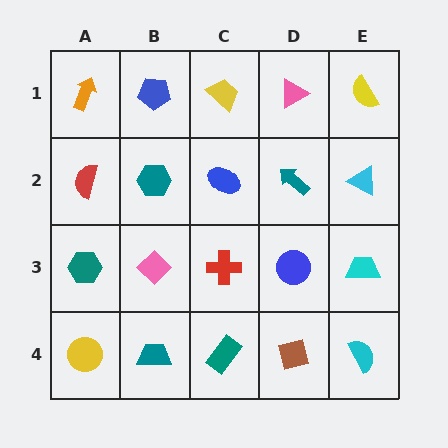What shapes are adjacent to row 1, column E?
A cyan triangle (row 2, column E), a pink triangle (row 1, column D).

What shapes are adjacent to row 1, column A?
A red semicircle (row 2, column A), a blue pentagon (row 1, column B).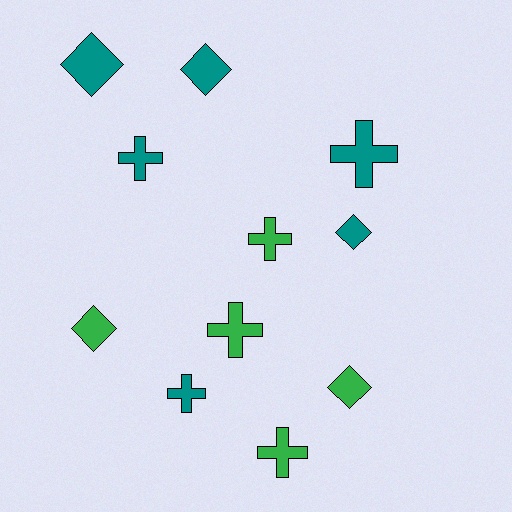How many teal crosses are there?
There are 3 teal crosses.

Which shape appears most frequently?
Cross, with 6 objects.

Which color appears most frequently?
Teal, with 6 objects.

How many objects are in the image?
There are 11 objects.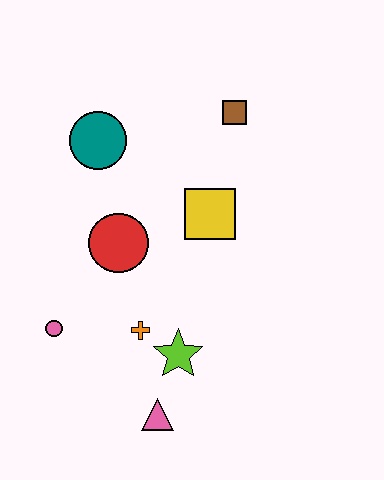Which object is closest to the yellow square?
The red circle is closest to the yellow square.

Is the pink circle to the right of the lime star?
No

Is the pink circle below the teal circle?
Yes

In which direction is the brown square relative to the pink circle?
The brown square is above the pink circle.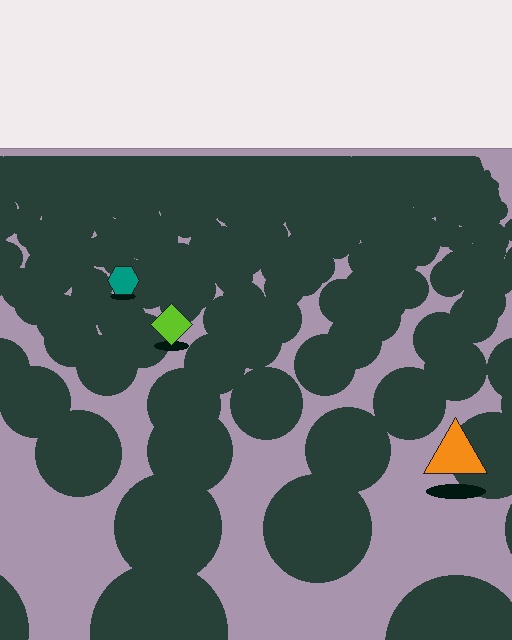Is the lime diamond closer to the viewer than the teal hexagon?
Yes. The lime diamond is closer — you can tell from the texture gradient: the ground texture is coarser near it.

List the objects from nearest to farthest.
From nearest to farthest: the orange triangle, the lime diamond, the teal hexagon.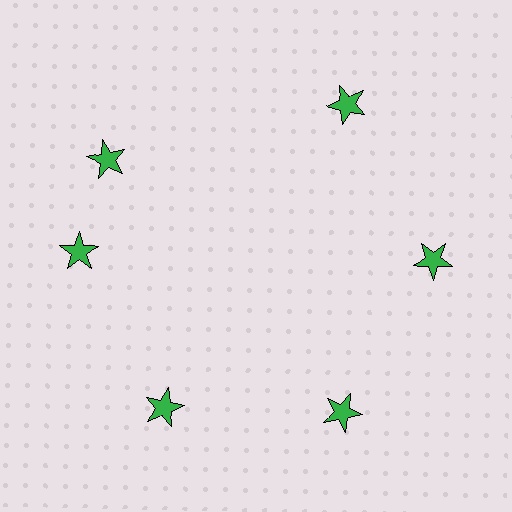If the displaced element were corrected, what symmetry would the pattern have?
It would have 6-fold rotational symmetry — the pattern would map onto itself every 60 degrees.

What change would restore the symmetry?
The symmetry would be restored by rotating it back into even spacing with its neighbors so that all 6 stars sit at equal angles and equal distance from the center.